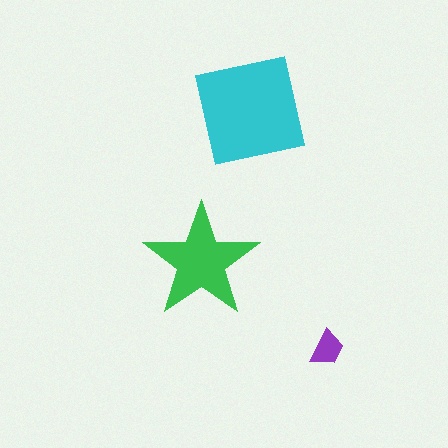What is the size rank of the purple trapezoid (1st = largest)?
3rd.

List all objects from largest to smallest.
The cyan square, the green star, the purple trapezoid.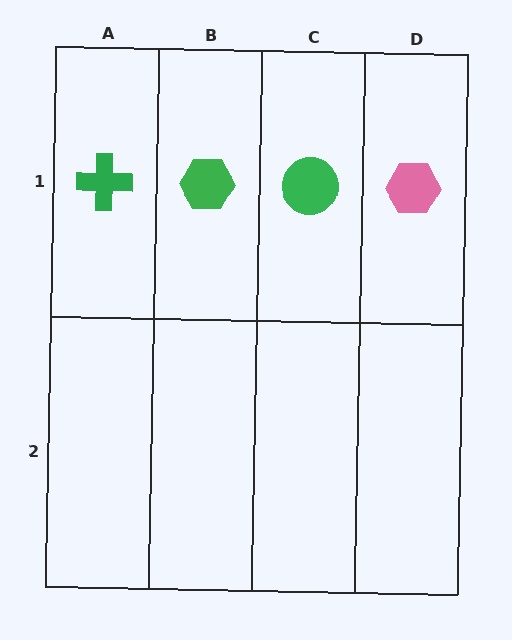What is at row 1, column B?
A green hexagon.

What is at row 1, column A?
A green cross.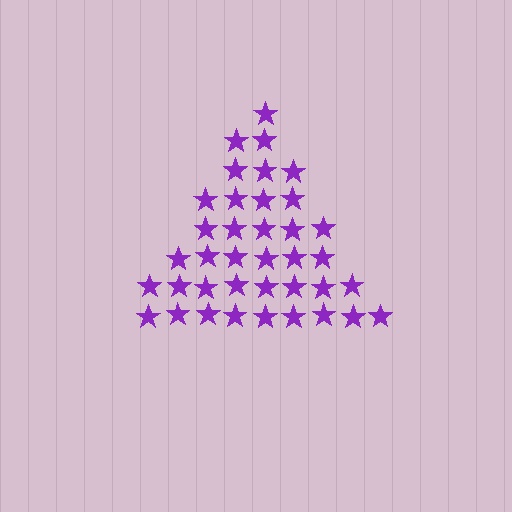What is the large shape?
The large shape is a triangle.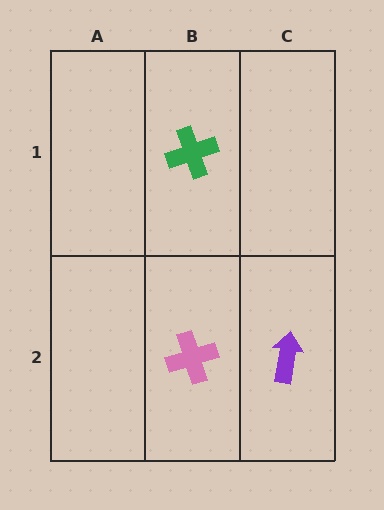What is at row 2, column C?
A purple arrow.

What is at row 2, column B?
A pink cross.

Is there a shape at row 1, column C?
No, that cell is empty.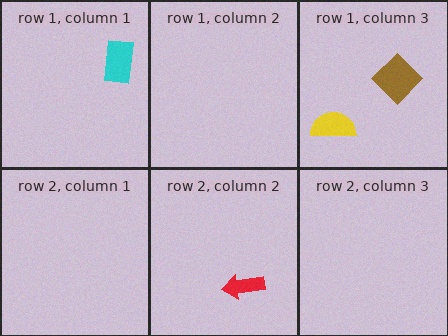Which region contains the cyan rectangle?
The row 1, column 1 region.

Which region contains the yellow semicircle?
The row 1, column 3 region.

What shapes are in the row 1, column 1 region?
The cyan rectangle.